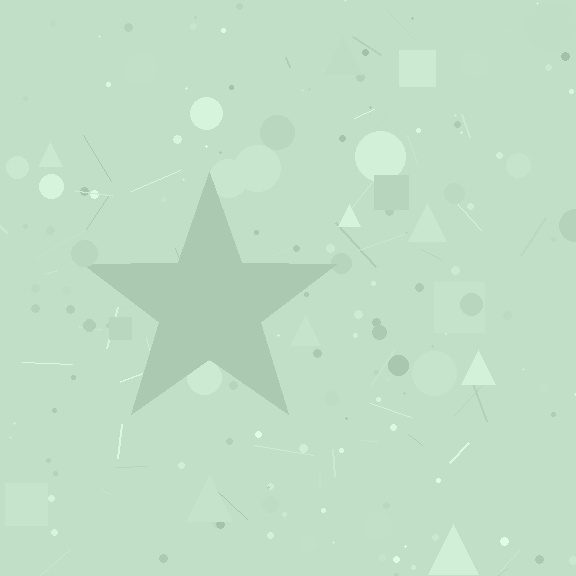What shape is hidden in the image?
A star is hidden in the image.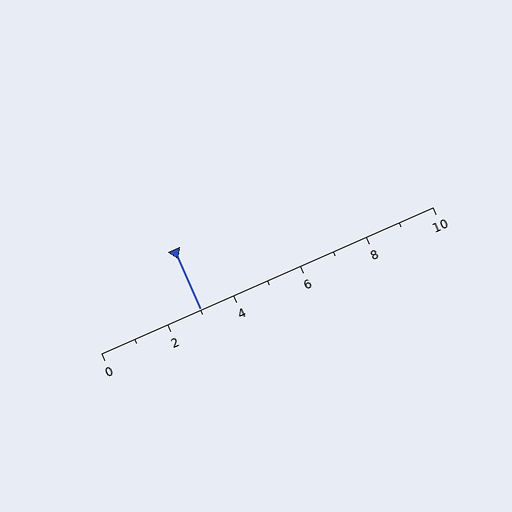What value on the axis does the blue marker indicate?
The marker indicates approximately 3.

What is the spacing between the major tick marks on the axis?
The major ticks are spaced 2 apart.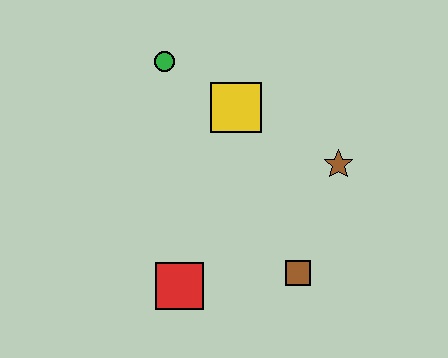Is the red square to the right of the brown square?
No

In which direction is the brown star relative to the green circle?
The brown star is to the right of the green circle.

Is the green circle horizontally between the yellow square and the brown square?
No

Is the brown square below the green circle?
Yes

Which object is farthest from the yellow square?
The red square is farthest from the yellow square.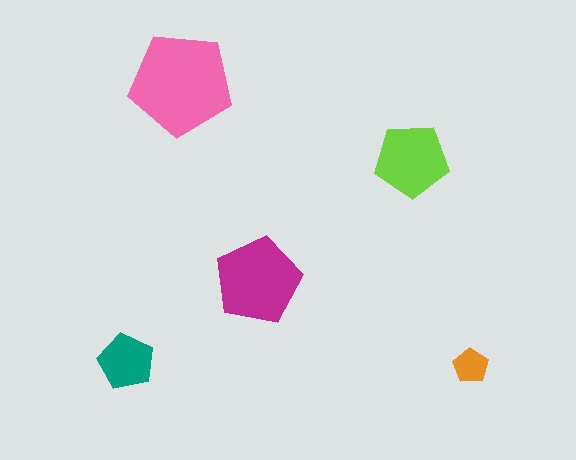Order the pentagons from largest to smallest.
the pink one, the magenta one, the lime one, the teal one, the orange one.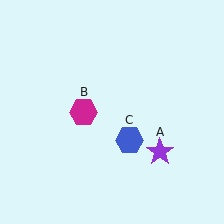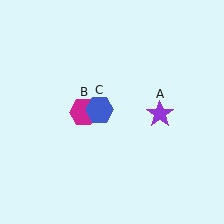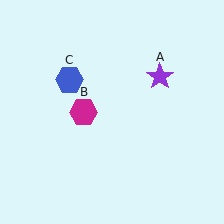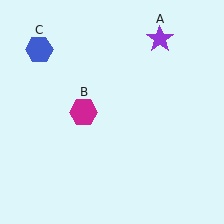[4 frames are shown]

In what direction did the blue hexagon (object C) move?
The blue hexagon (object C) moved up and to the left.